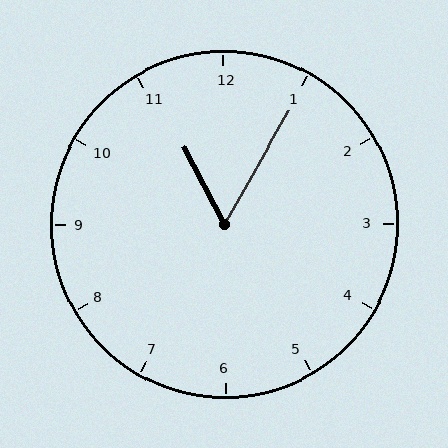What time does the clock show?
11:05.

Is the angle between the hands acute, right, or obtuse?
It is acute.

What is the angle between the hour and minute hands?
Approximately 58 degrees.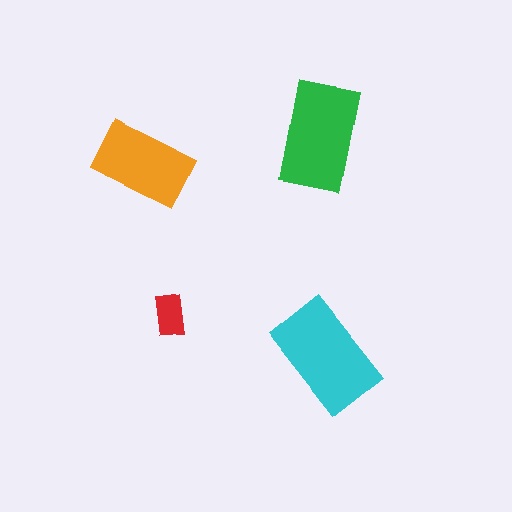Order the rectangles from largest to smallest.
the cyan one, the green one, the orange one, the red one.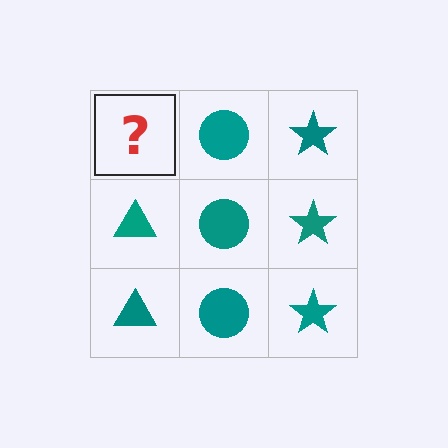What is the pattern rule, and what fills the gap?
The rule is that each column has a consistent shape. The gap should be filled with a teal triangle.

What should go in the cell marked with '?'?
The missing cell should contain a teal triangle.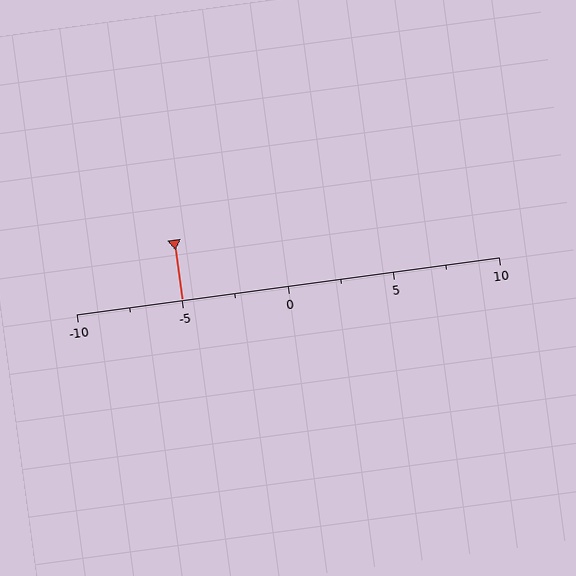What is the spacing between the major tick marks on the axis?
The major ticks are spaced 5 apart.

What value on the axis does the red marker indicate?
The marker indicates approximately -5.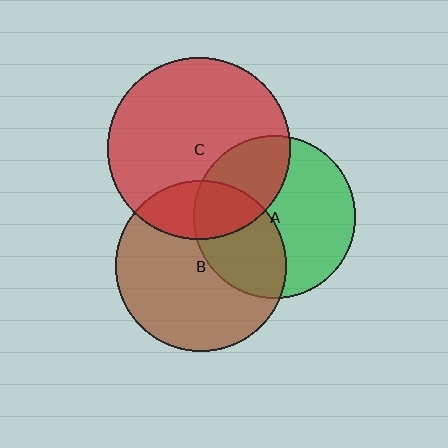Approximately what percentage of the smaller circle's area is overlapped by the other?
Approximately 35%.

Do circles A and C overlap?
Yes.